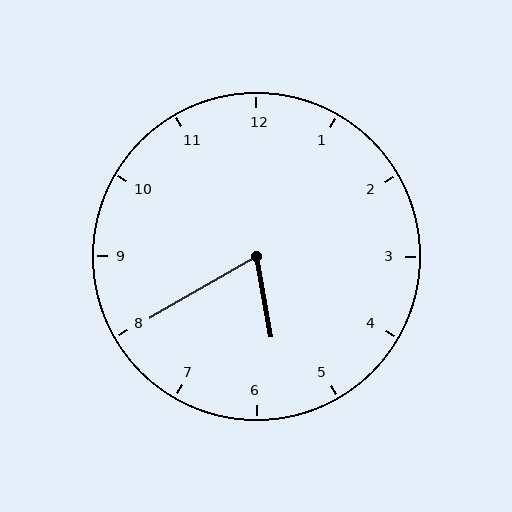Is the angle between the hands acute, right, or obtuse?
It is acute.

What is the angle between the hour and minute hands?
Approximately 70 degrees.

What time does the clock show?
5:40.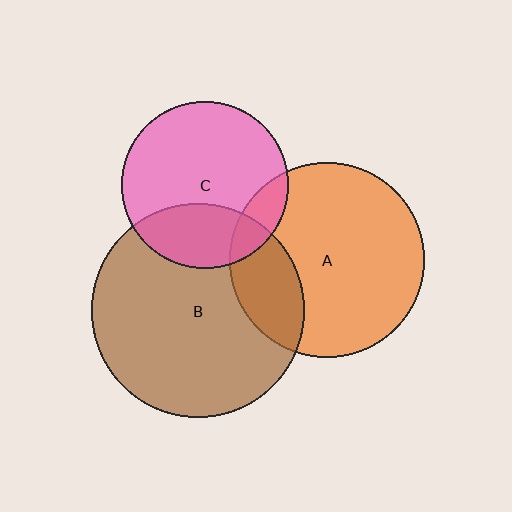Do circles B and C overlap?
Yes.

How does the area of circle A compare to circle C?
Approximately 1.4 times.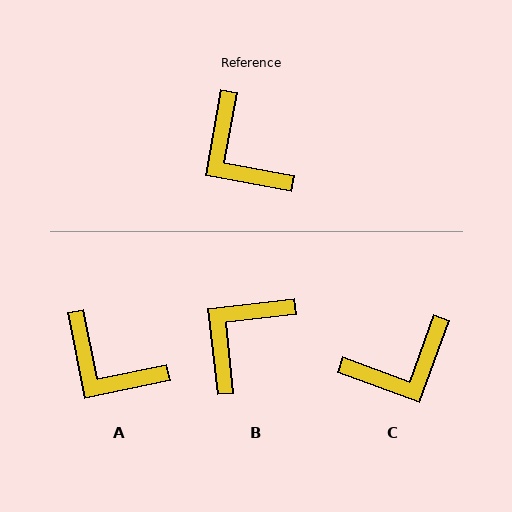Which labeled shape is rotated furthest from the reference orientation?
C, about 80 degrees away.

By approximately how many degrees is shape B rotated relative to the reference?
Approximately 73 degrees clockwise.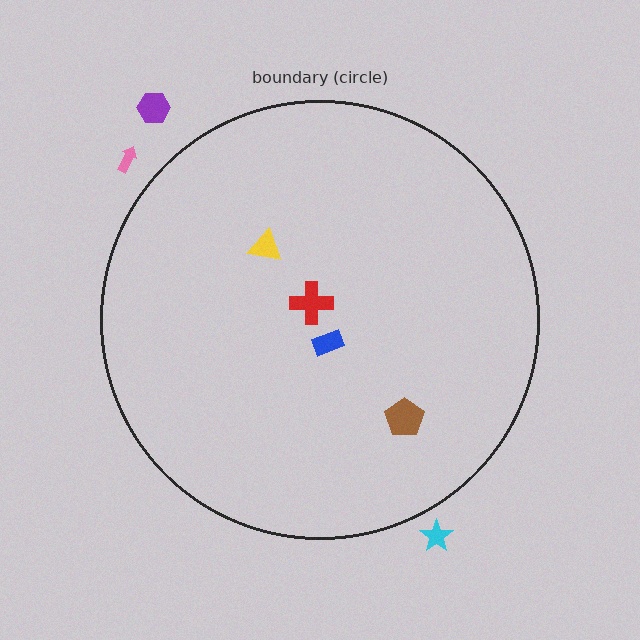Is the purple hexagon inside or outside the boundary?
Outside.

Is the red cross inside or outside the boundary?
Inside.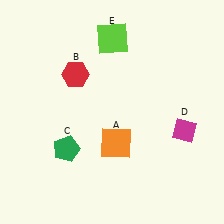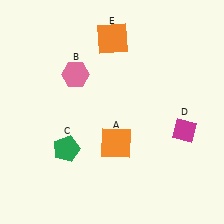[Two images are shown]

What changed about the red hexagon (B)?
In Image 1, B is red. In Image 2, it changed to pink.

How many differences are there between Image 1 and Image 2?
There are 2 differences between the two images.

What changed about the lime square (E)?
In Image 1, E is lime. In Image 2, it changed to orange.